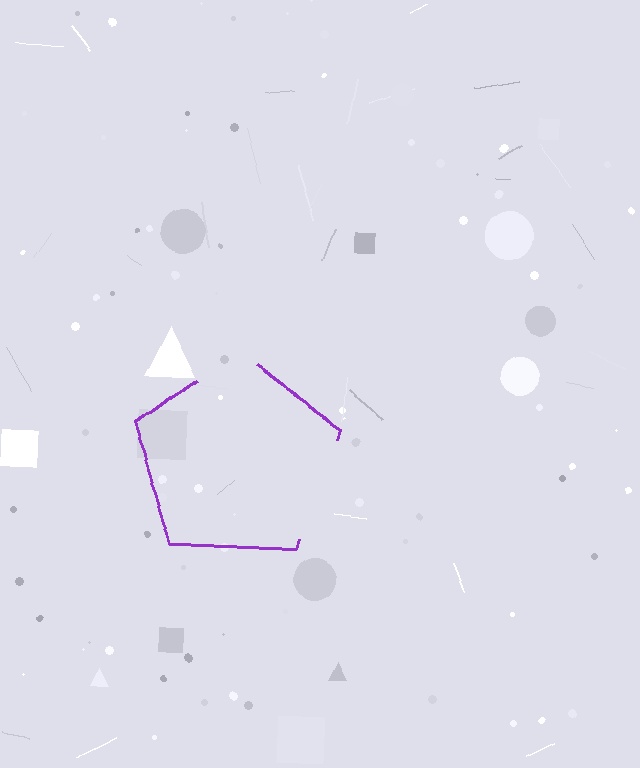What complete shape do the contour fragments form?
The contour fragments form a pentagon.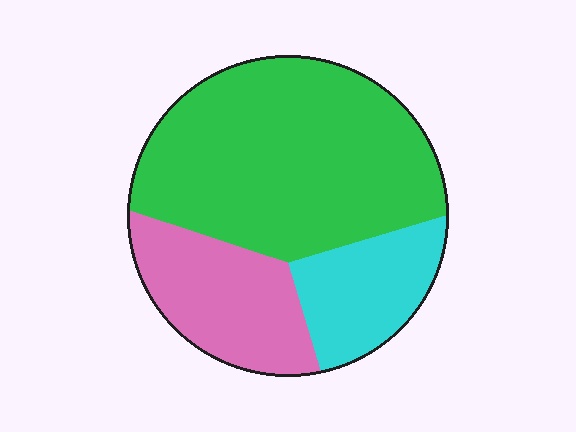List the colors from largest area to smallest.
From largest to smallest: green, pink, cyan.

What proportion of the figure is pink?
Pink covers 23% of the figure.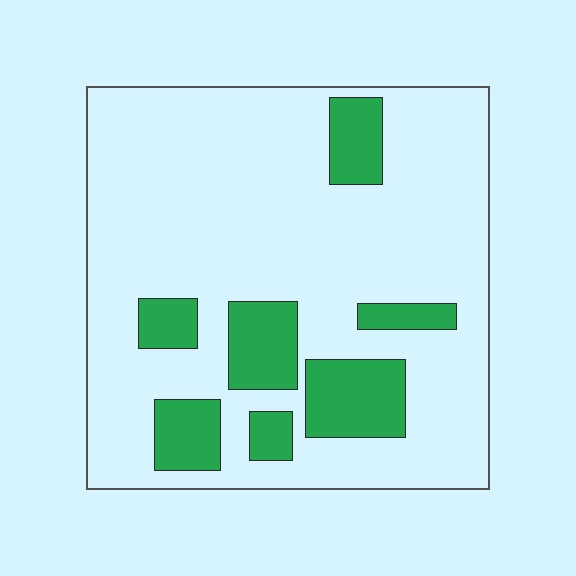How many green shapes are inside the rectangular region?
7.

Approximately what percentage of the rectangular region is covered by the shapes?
Approximately 20%.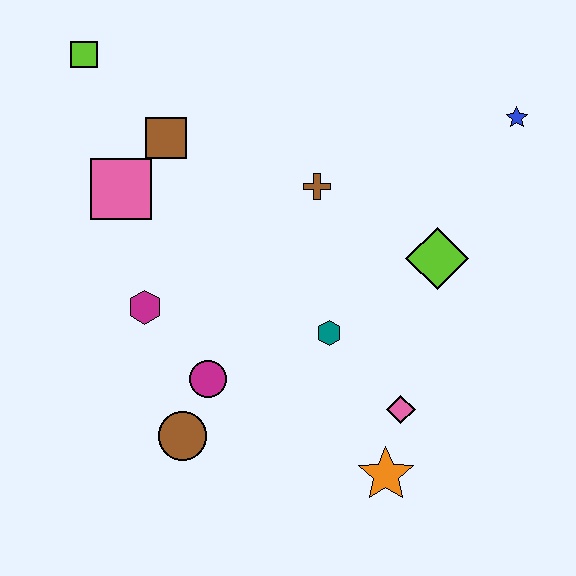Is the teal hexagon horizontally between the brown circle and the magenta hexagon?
No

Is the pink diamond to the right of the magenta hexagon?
Yes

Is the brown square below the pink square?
No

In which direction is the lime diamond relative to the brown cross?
The lime diamond is to the right of the brown cross.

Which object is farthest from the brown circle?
The blue star is farthest from the brown circle.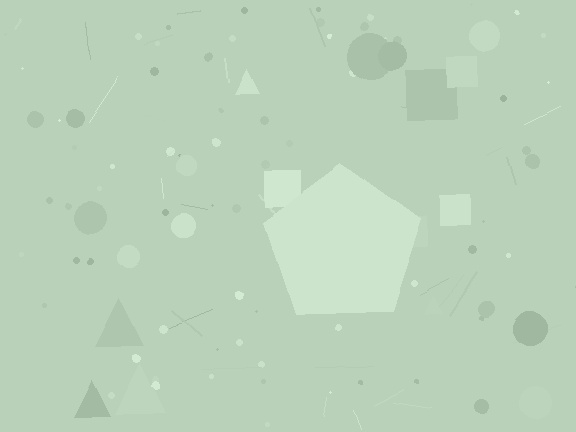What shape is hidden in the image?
A pentagon is hidden in the image.